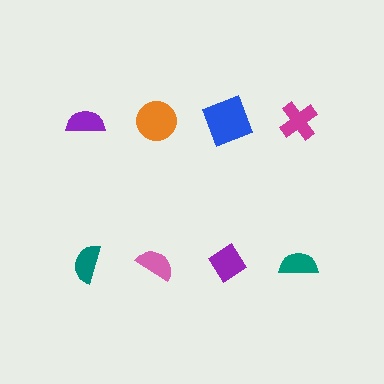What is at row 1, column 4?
A magenta cross.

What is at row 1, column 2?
An orange circle.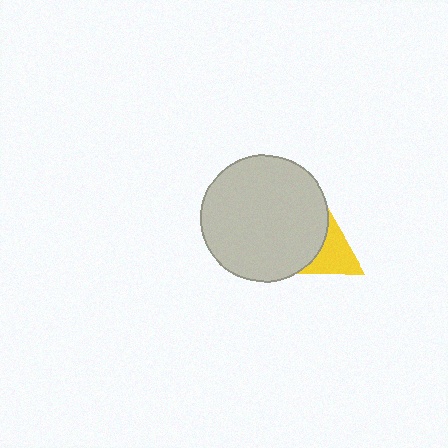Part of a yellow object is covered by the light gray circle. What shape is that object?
It is a triangle.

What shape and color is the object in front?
The object in front is a light gray circle.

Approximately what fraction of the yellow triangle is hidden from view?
Roughly 68% of the yellow triangle is hidden behind the light gray circle.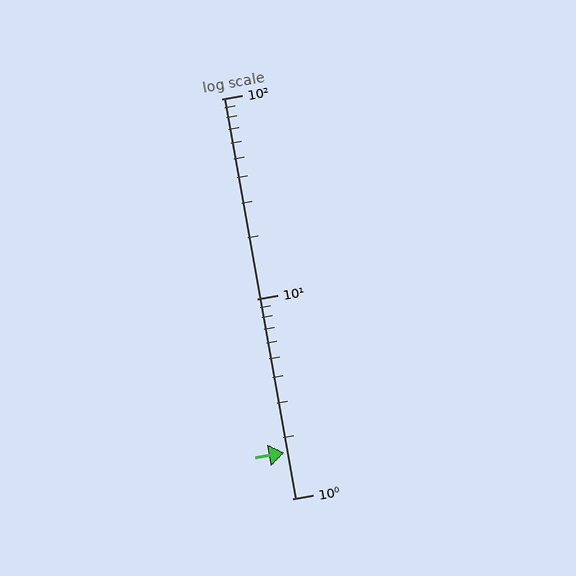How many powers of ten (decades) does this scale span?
The scale spans 2 decades, from 1 to 100.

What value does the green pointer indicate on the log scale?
The pointer indicates approximately 1.7.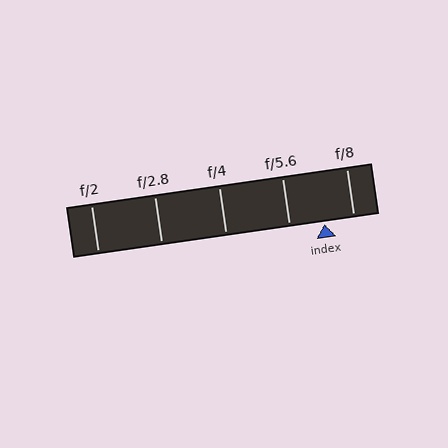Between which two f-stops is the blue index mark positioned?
The index mark is between f/5.6 and f/8.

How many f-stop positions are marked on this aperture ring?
There are 5 f-stop positions marked.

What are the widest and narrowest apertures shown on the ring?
The widest aperture shown is f/2 and the narrowest is f/8.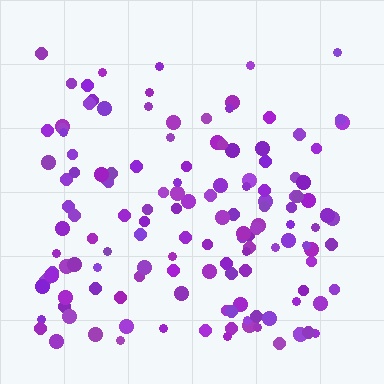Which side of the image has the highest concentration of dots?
The bottom.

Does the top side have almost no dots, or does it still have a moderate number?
Still a moderate number, just noticeably fewer than the bottom.